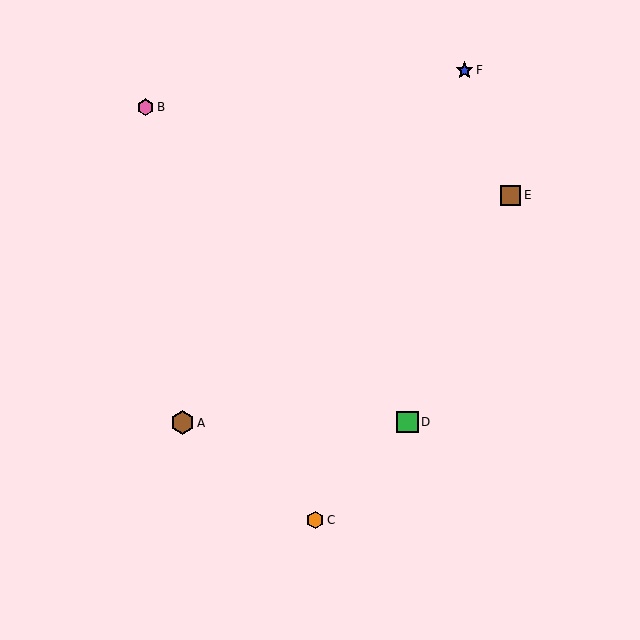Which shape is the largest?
The brown hexagon (labeled A) is the largest.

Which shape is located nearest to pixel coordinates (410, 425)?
The green square (labeled D) at (407, 422) is nearest to that location.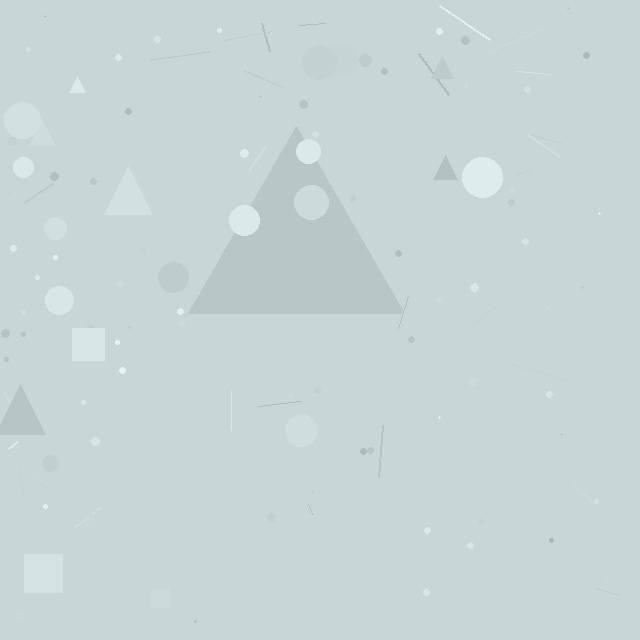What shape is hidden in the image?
A triangle is hidden in the image.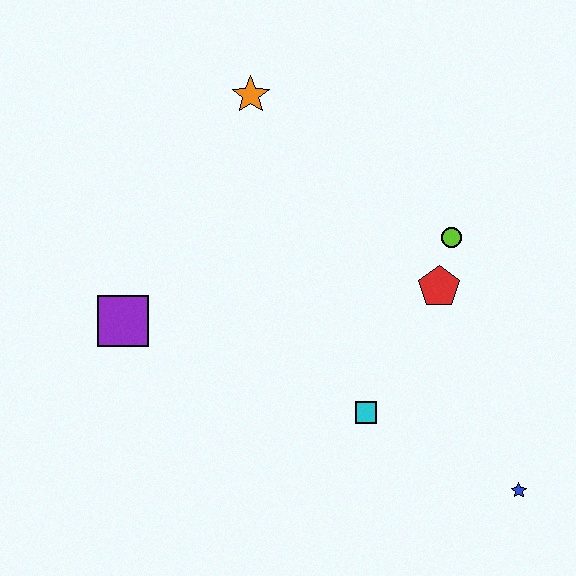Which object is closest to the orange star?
The lime circle is closest to the orange star.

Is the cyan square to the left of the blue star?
Yes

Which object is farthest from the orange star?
The blue star is farthest from the orange star.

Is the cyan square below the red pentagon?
Yes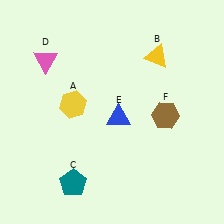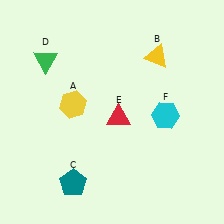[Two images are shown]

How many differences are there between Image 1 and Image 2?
There are 3 differences between the two images.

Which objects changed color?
D changed from pink to green. E changed from blue to red. F changed from brown to cyan.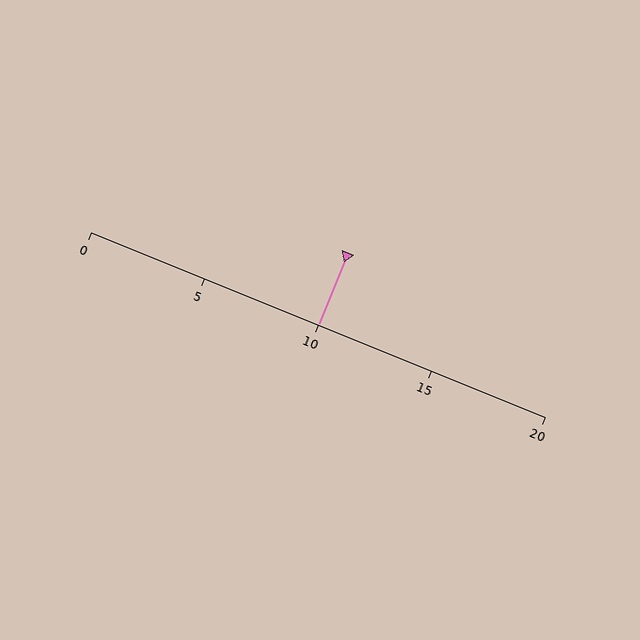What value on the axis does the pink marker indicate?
The marker indicates approximately 10.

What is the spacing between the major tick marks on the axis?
The major ticks are spaced 5 apart.